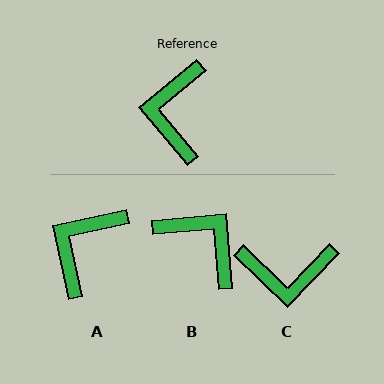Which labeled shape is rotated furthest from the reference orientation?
B, about 125 degrees away.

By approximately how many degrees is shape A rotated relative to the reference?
Approximately 28 degrees clockwise.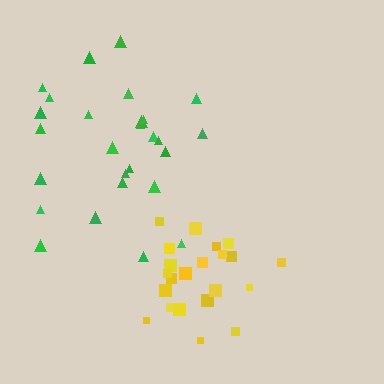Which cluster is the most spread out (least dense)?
Green.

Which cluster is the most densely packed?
Yellow.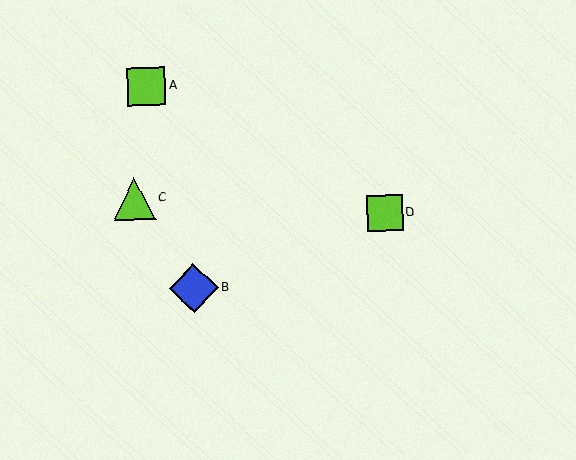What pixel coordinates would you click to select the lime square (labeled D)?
Click at (385, 213) to select the lime square D.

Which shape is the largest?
The blue diamond (labeled B) is the largest.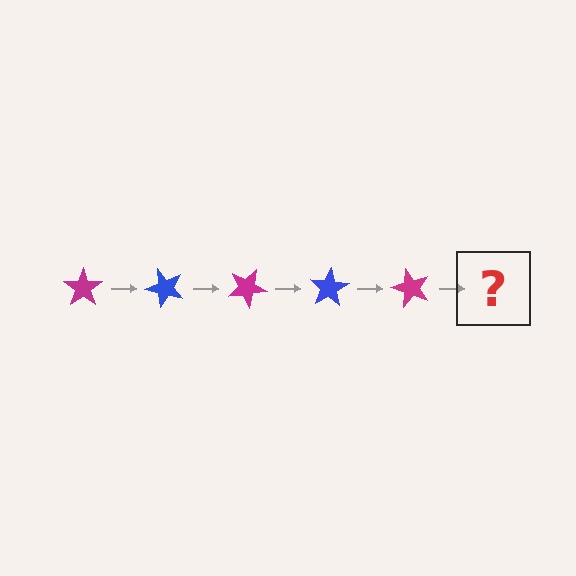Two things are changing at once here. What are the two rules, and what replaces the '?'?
The two rules are that it rotates 50 degrees each step and the color cycles through magenta and blue. The '?' should be a blue star, rotated 250 degrees from the start.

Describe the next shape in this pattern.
It should be a blue star, rotated 250 degrees from the start.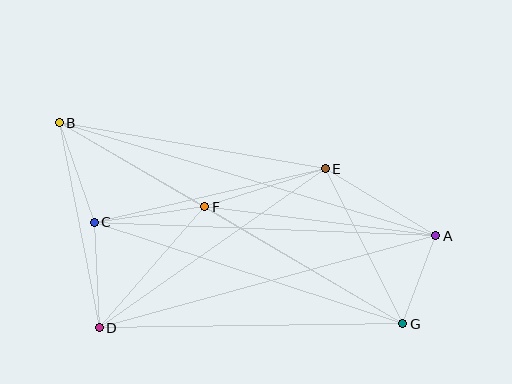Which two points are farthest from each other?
Points B and G are farthest from each other.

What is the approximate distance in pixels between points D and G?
The distance between D and G is approximately 303 pixels.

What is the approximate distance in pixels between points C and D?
The distance between C and D is approximately 106 pixels.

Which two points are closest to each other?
Points A and G are closest to each other.